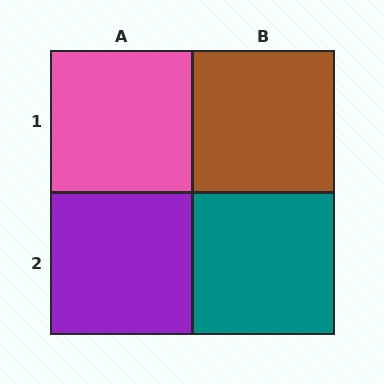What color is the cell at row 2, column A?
Purple.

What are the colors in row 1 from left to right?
Pink, brown.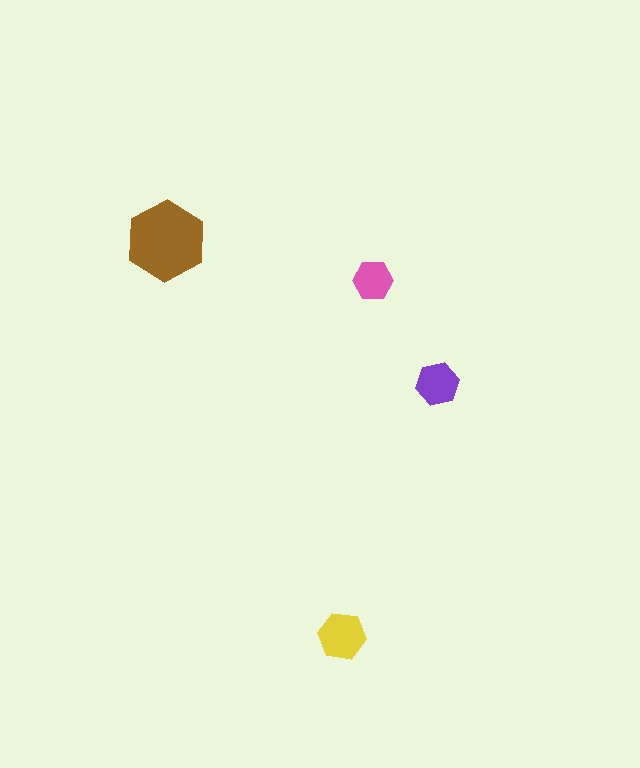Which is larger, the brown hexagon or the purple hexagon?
The brown one.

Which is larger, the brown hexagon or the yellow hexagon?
The brown one.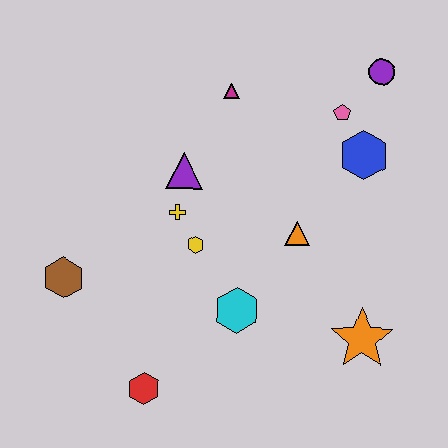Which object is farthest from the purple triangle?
The orange star is farthest from the purple triangle.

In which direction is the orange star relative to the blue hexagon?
The orange star is below the blue hexagon.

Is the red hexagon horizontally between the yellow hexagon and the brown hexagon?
Yes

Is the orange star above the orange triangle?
No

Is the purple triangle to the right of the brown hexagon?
Yes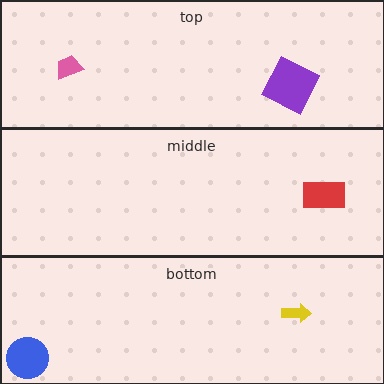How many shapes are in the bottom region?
2.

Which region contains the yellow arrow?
The bottom region.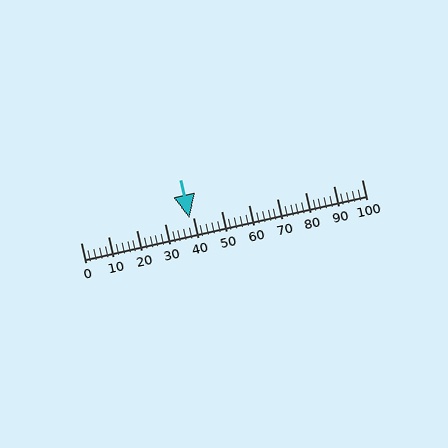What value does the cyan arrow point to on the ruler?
The cyan arrow points to approximately 39.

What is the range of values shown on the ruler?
The ruler shows values from 0 to 100.